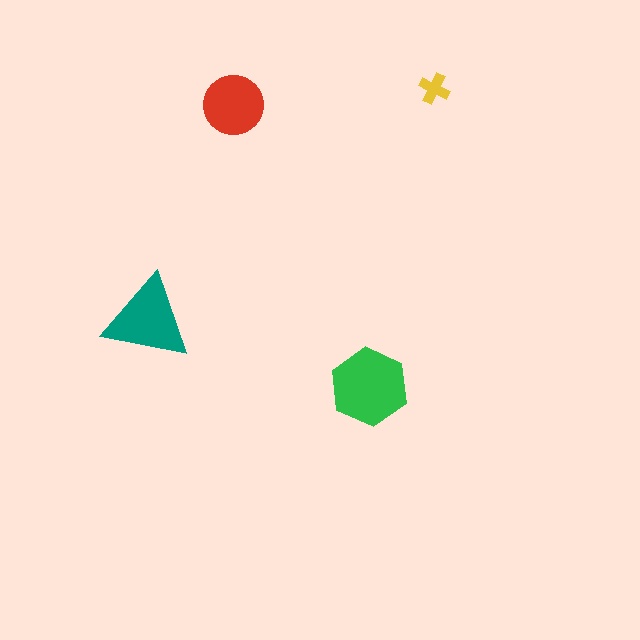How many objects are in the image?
There are 4 objects in the image.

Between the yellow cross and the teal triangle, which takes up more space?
The teal triangle.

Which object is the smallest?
The yellow cross.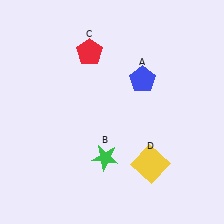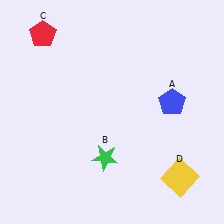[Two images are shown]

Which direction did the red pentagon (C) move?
The red pentagon (C) moved left.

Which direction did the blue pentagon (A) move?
The blue pentagon (A) moved right.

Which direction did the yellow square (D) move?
The yellow square (D) moved right.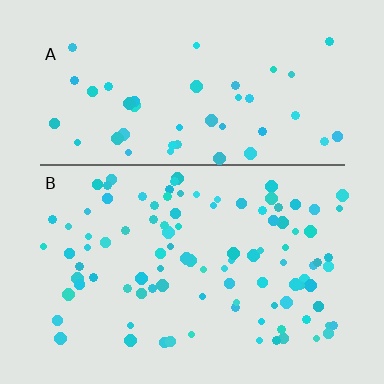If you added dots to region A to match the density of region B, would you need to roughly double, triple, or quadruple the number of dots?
Approximately double.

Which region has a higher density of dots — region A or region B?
B (the bottom).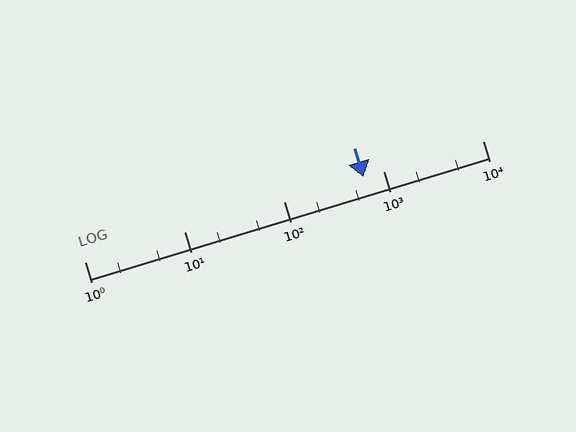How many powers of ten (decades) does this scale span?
The scale spans 4 decades, from 1 to 10000.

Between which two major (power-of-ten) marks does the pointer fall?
The pointer is between 100 and 1000.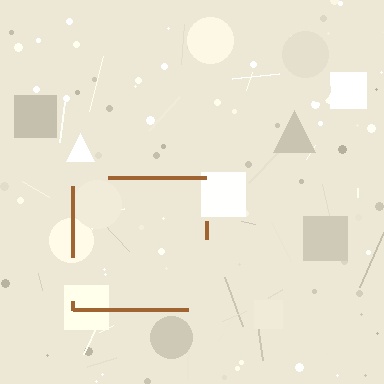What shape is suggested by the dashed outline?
The dashed outline suggests a square.